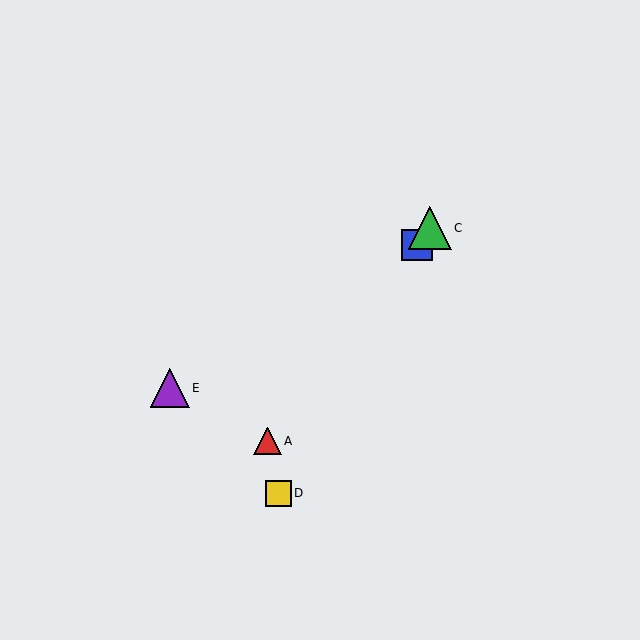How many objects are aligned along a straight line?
3 objects (A, B, C) are aligned along a straight line.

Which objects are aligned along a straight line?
Objects A, B, C are aligned along a straight line.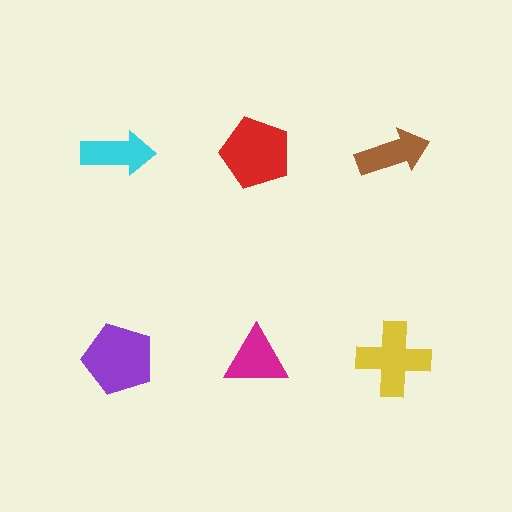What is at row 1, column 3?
A brown arrow.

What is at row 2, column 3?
A yellow cross.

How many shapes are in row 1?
3 shapes.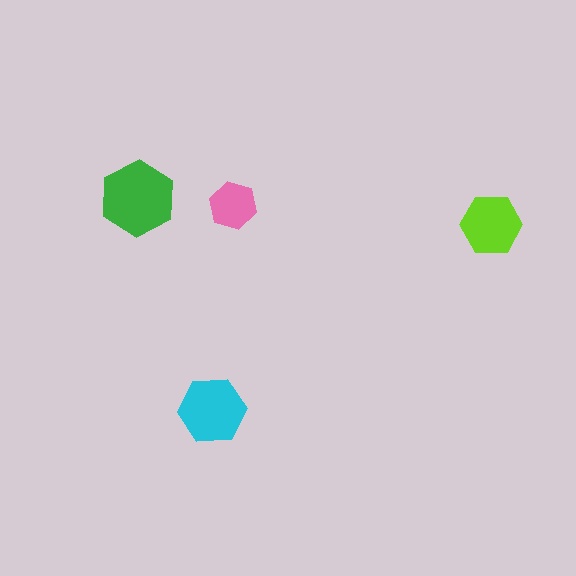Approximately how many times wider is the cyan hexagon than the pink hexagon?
About 1.5 times wider.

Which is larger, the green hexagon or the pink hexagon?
The green one.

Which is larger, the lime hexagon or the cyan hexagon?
The cyan one.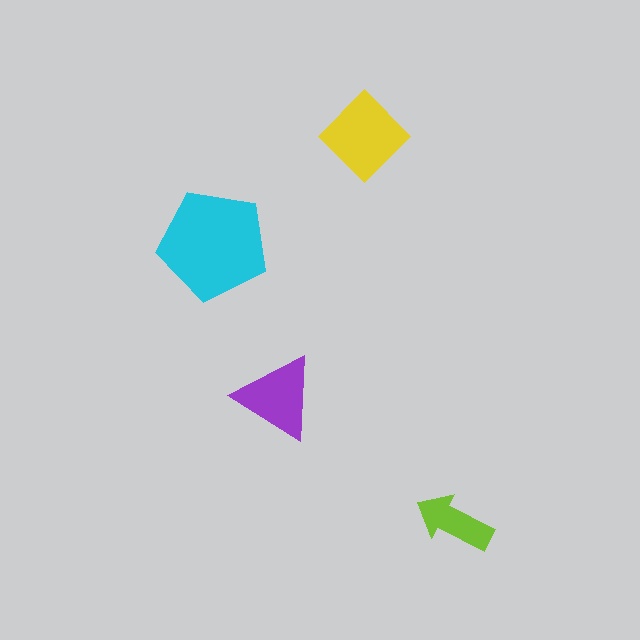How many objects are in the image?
There are 4 objects in the image.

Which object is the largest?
The cyan pentagon.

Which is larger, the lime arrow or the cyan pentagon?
The cyan pentagon.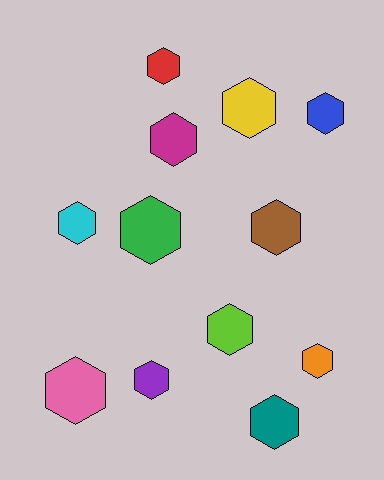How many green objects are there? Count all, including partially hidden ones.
There is 1 green object.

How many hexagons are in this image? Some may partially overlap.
There are 12 hexagons.